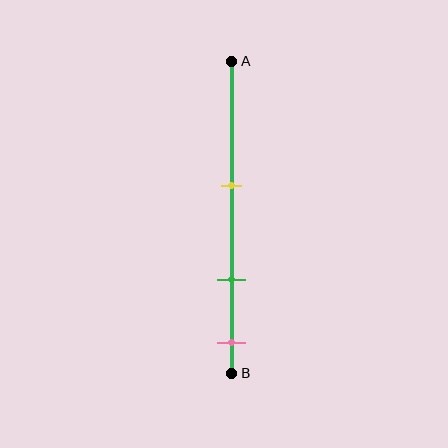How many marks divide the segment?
There are 3 marks dividing the segment.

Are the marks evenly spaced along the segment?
Yes, the marks are approximately evenly spaced.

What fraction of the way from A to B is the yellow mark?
The yellow mark is approximately 40% (0.4) of the way from A to B.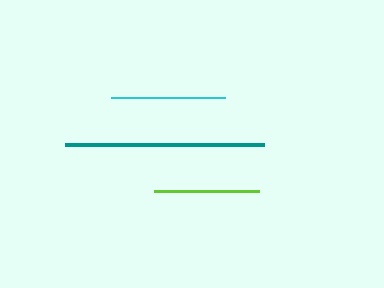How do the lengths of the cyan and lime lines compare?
The cyan and lime lines are approximately the same length.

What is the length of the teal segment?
The teal segment is approximately 200 pixels long.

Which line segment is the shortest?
The lime line is the shortest at approximately 104 pixels.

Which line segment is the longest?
The teal line is the longest at approximately 200 pixels.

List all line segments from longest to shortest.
From longest to shortest: teal, cyan, lime.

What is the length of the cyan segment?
The cyan segment is approximately 114 pixels long.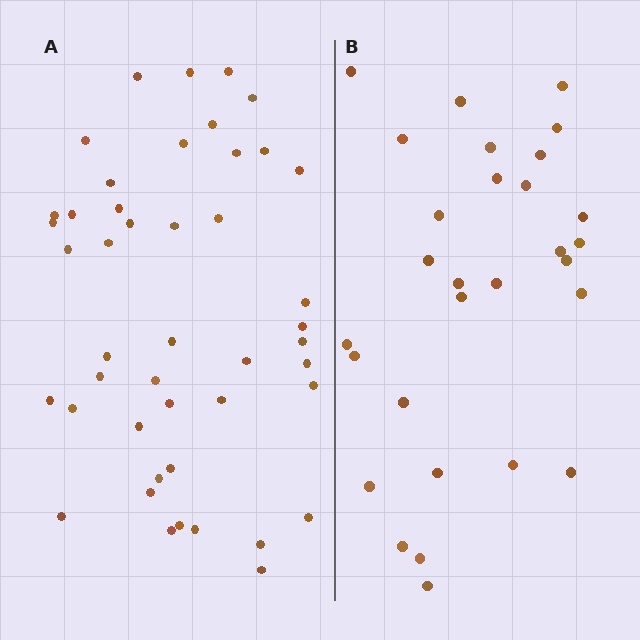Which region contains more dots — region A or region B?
Region A (the left region) has more dots.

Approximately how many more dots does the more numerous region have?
Region A has approximately 15 more dots than region B.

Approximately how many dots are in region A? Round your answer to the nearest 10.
About 40 dots. (The exact count is 45, which rounds to 40.)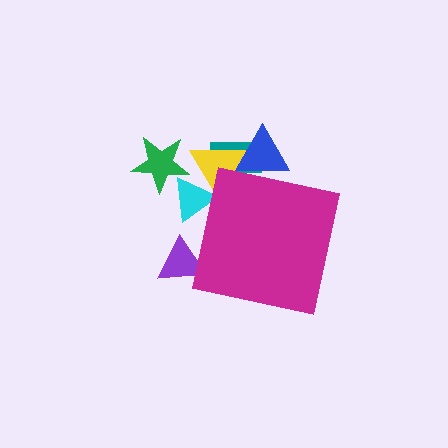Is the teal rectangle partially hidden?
Yes, the teal rectangle is partially hidden behind the magenta square.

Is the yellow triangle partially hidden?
Yes, the yellow triangle is partially hidden behind the magenta square.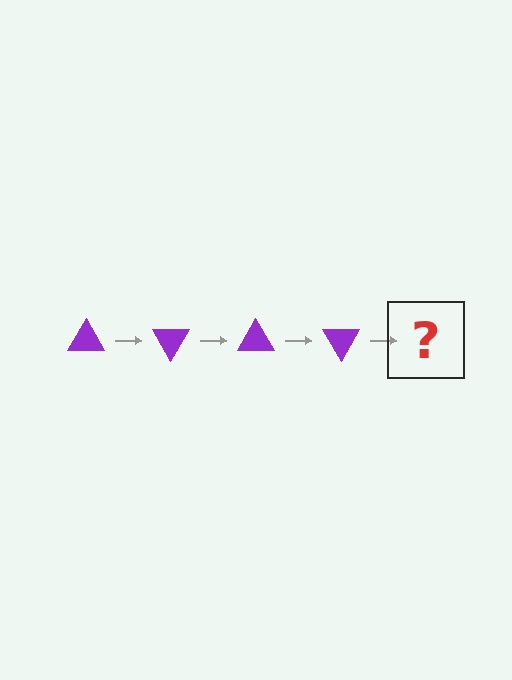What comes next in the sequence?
The next element should be a purple triangle rotated 240 degrees.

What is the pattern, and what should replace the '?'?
The pattern is that the triangle rotates 60 degrees each step. The '?' should be a purple triangle rotated 240 degrees.